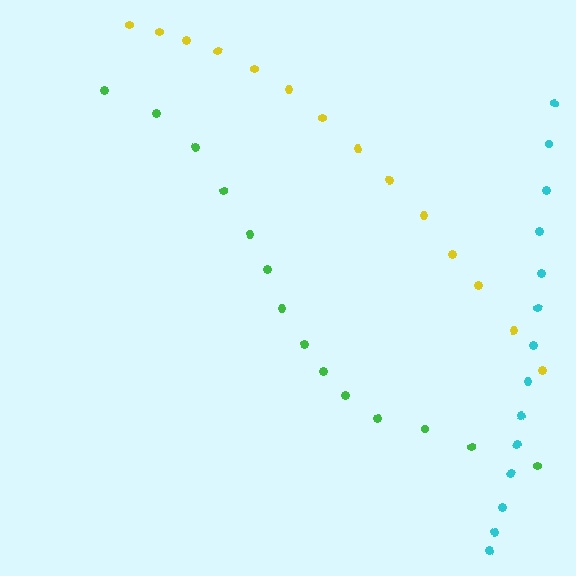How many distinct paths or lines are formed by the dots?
There are 3 distinct paths.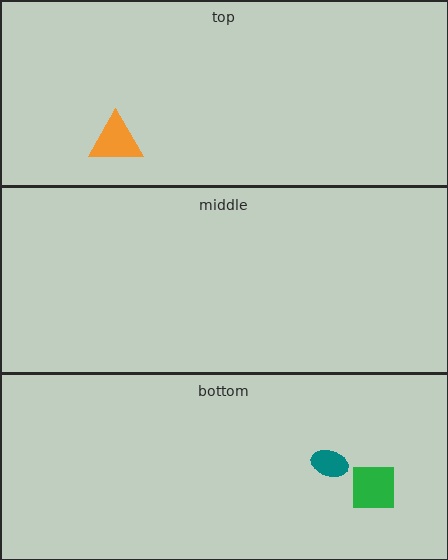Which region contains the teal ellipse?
The bottom region.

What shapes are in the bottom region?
The green square, the teal ellipse.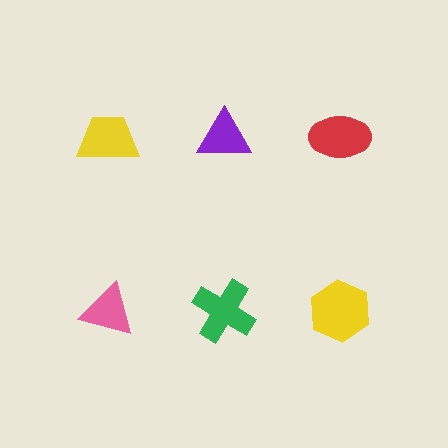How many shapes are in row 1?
3 shapes.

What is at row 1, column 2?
A purple triangle.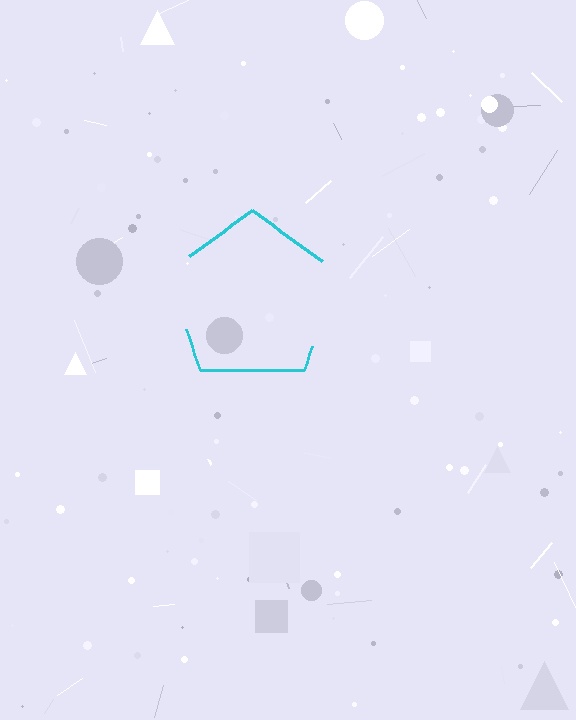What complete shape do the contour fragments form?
The contour fragments form a pentagon.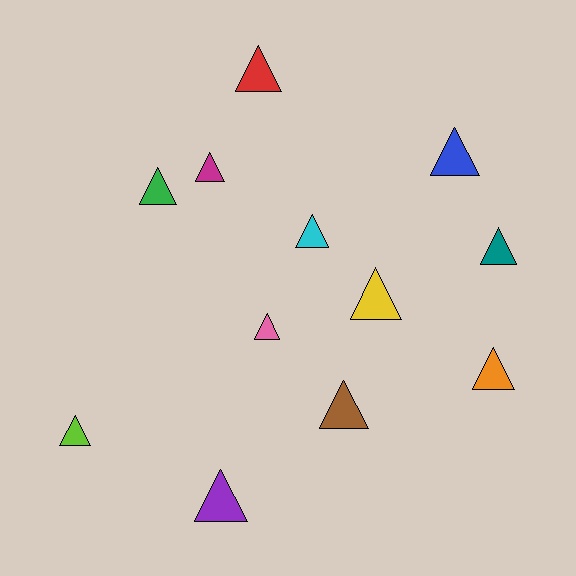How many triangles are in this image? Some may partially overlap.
There are 12 triangles.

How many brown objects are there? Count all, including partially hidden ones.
There is 1 brown object.